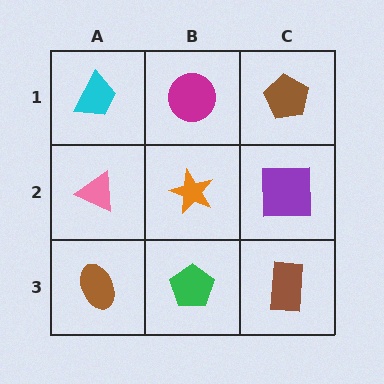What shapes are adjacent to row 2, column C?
A brown pentagon (row 1, column C), a brown rectangle (row 3, column C), an orange star (row 2, column B).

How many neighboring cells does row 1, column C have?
2.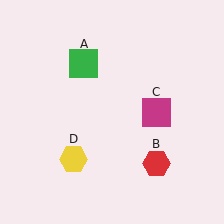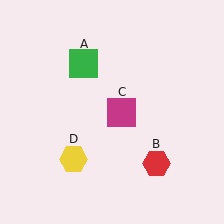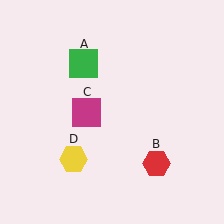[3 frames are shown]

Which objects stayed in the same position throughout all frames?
Green square (object A) and red hexagon (object B) and yellow hexagon (object D) remained stationary.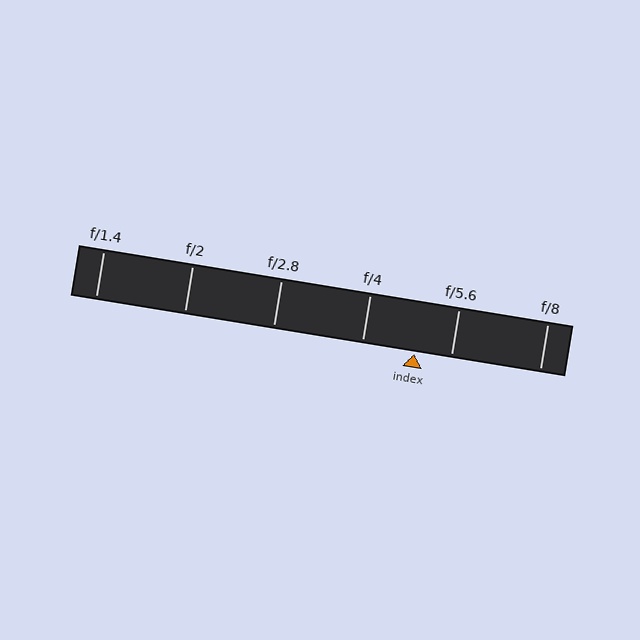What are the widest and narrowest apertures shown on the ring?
The widest aperture shown is f/1.4 and the narrowest is f/8.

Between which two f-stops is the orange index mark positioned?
The index mark is between f/4 and f/5.6.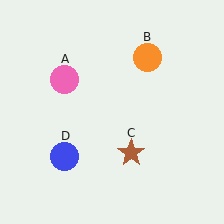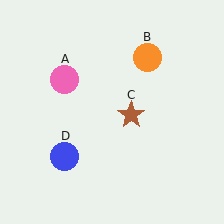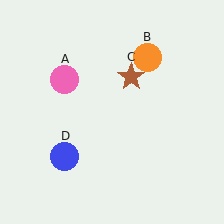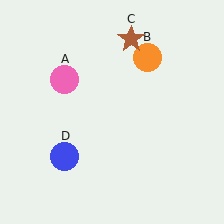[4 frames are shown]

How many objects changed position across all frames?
1 object changed position: brown star (object C).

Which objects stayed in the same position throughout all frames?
Pink circle (object A) and orange circle (object B) and blue circle (object D) remained stationary.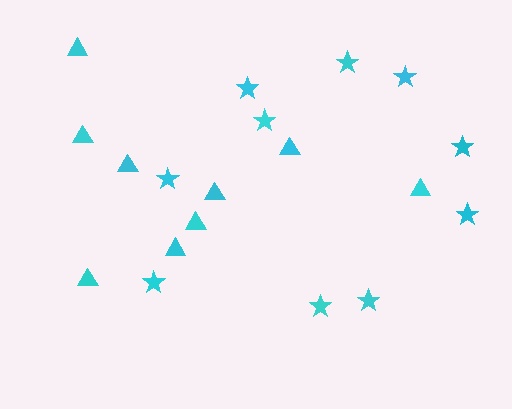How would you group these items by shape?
There are 2 groups: one group of triangles (9) and one group of stars (10).